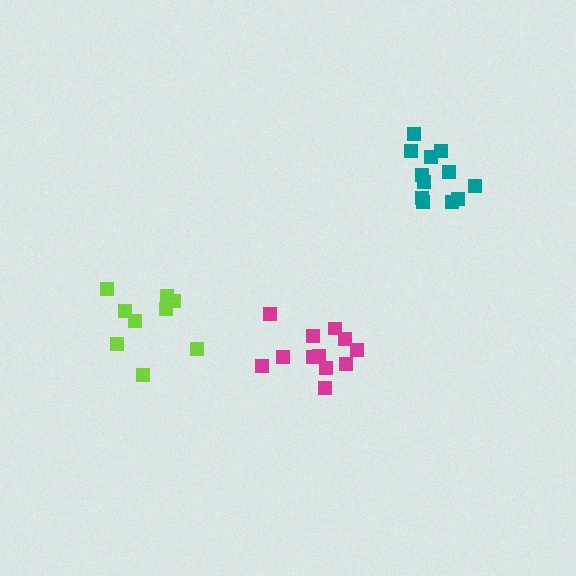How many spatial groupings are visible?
There are 3 spatial groupings.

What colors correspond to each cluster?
The clusters are colored: lime, magenta, teal.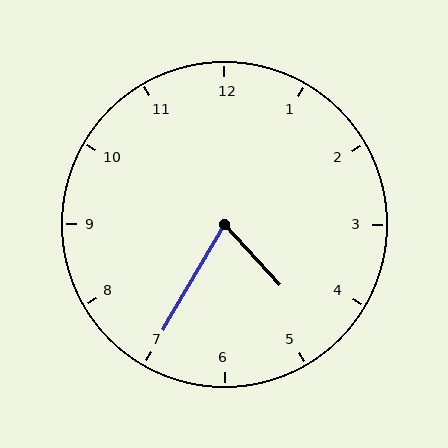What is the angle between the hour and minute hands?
Approximately 72 degrees.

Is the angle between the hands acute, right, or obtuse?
It is acute.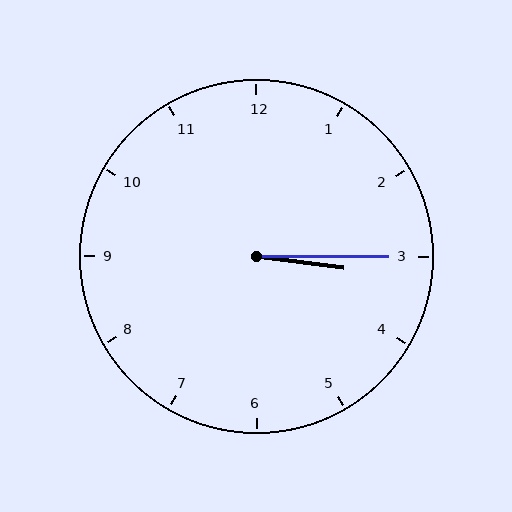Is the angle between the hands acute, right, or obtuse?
It is acute.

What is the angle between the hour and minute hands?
Approximately 8 degrees.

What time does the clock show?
3:15.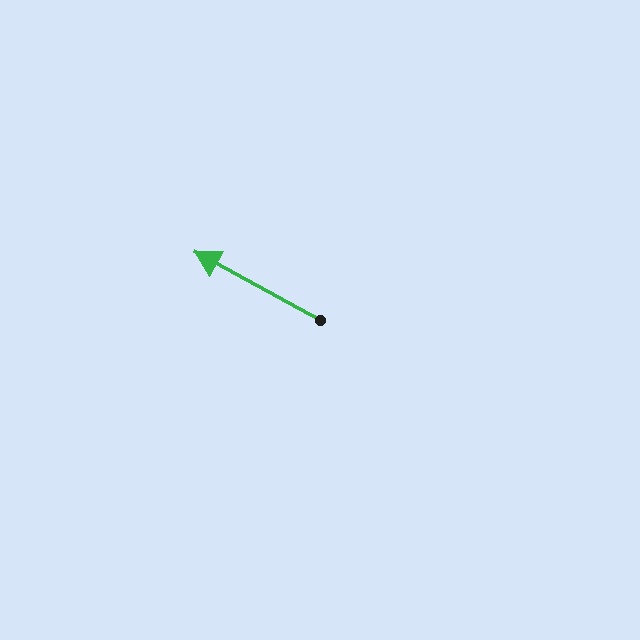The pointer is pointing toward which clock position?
Roughly 10 o'clock.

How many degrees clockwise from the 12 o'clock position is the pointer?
Approximately 299 degrees.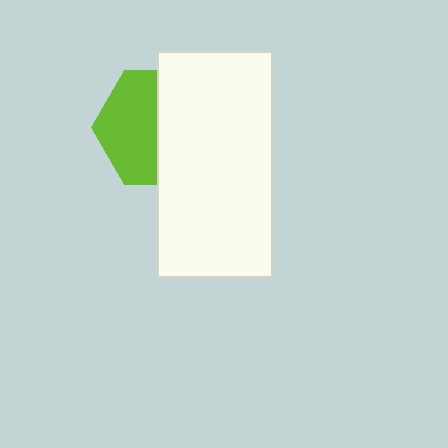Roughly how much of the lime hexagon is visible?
About half of it is visible (roughly 50%).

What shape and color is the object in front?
The object in front is a white rectangle.